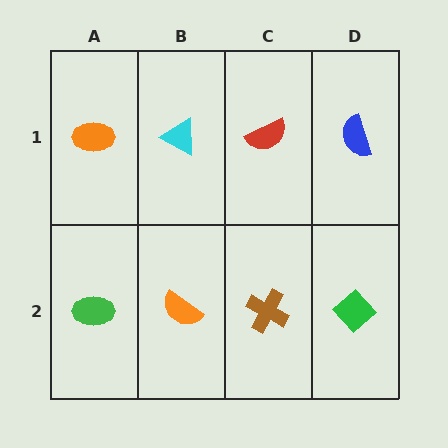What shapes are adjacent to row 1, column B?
An orange semicircle (row 2, column B), an orange ellipse (row 1, column A), a red semicircle (row 1, column C).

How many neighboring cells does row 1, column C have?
3.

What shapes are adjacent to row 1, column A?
A green ellipse (row 2, column A), a cyan triangle (row 1, column B).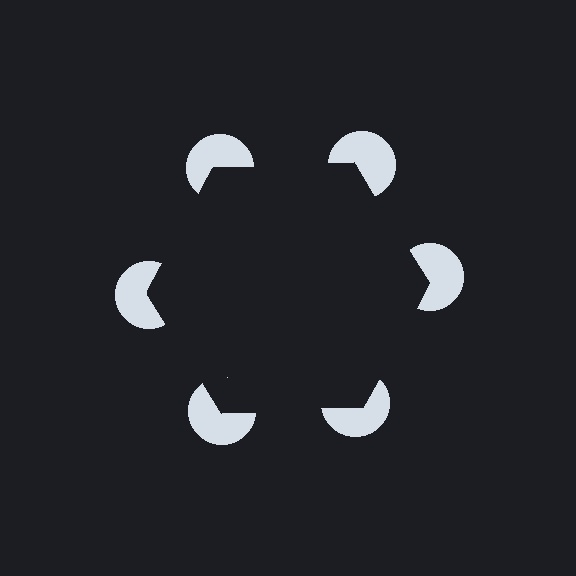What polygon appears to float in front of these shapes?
An illusory hexagon — its edges are inferred from the aligned wedge cuts in the pac-man discs, not physically drawn.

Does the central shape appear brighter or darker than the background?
It typically appears slightly darker than the background, even though no actual brightness change is drawn.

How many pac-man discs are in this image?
There are 6 — one at each vertex of the illusory hexagon.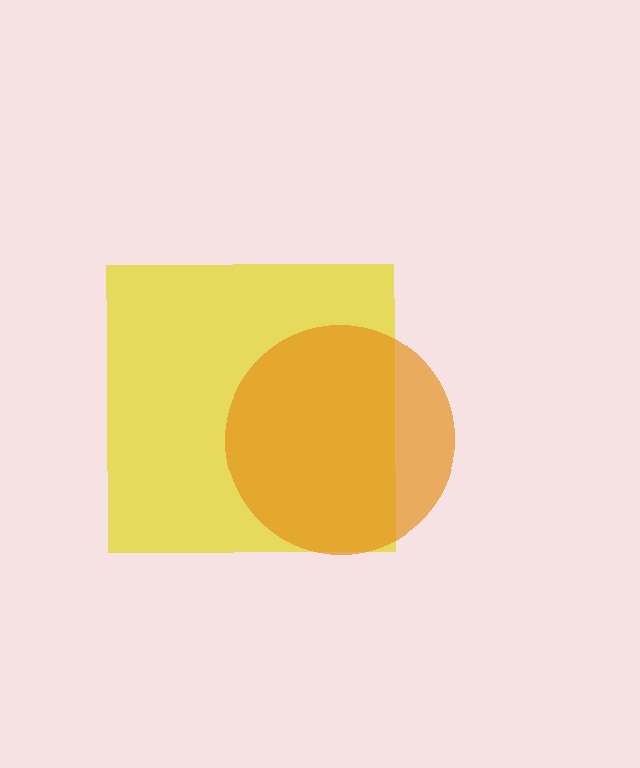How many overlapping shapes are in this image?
There are 2 overlapping shapes in the image.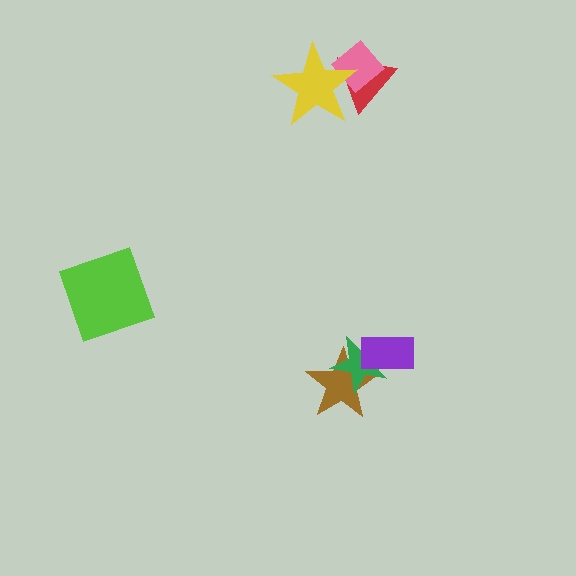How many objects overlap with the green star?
2 objects overlap with the green star.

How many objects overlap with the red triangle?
2 objects overlap with the red triangle.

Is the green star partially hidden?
Yes, it is partially covered by another shape.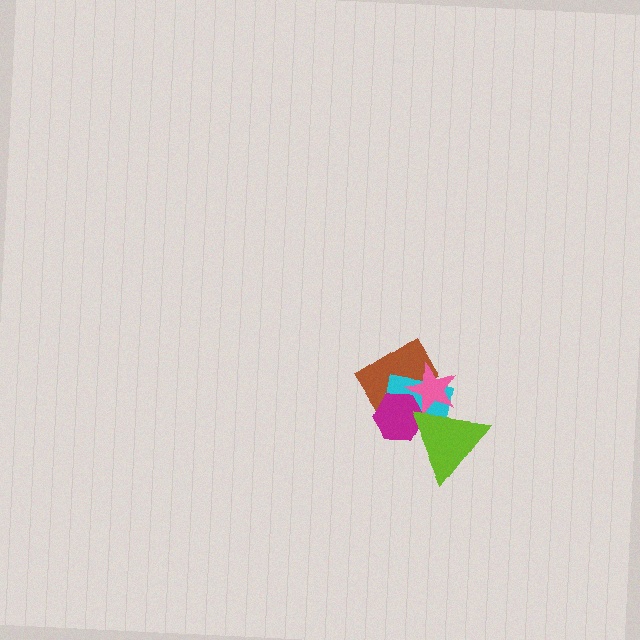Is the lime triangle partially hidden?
No, no other shape covers it.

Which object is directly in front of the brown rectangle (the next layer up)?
The cyan rectangle is directly in front of the brown rectangle.